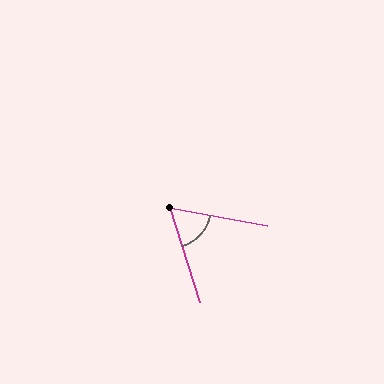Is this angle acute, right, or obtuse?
It is acute.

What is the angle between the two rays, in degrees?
Approximately 62 degrees.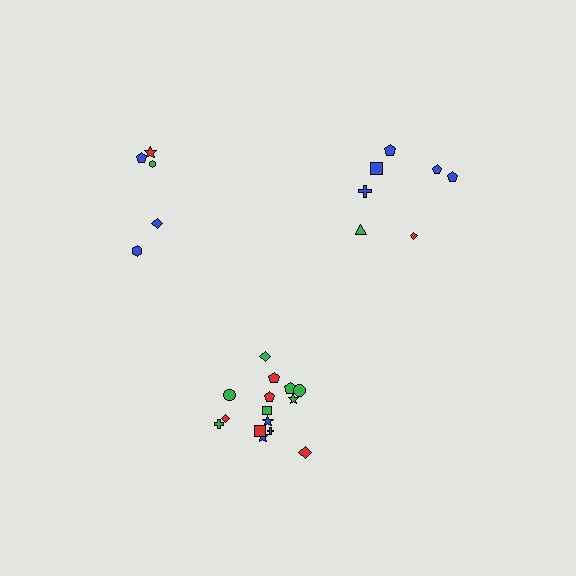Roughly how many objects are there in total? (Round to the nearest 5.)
Roughly 25 objects in total.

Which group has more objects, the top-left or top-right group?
The top-right group.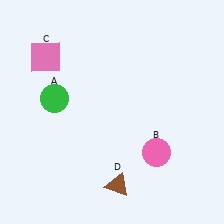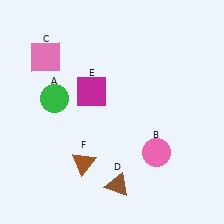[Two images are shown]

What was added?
A magenta square (E), a brown triangle (F) were added in Image 2.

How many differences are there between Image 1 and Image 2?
There are 2 differences between the two images.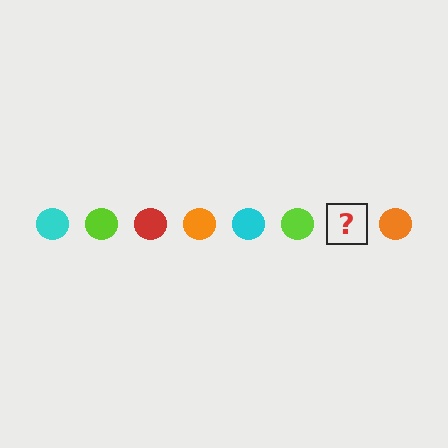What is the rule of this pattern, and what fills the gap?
The rule is that the pattern cycles through cyan, lime, red, orange circles. The gap should be filled with a red circle.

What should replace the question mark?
The question mark should be replaced with a red circle.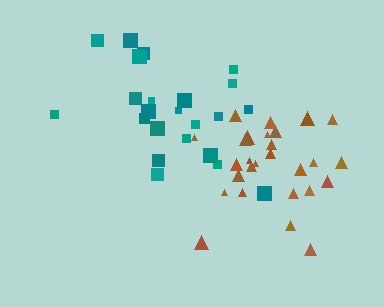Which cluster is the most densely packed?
Brown.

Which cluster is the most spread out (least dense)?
Teal.